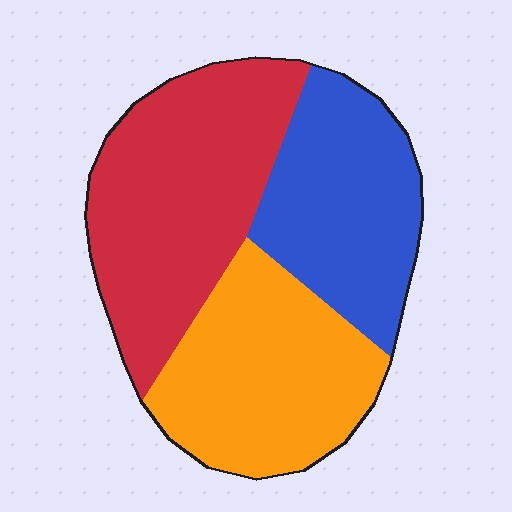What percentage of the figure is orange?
Orange covers 33% of the figure.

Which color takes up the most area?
Red, at roughly 40%.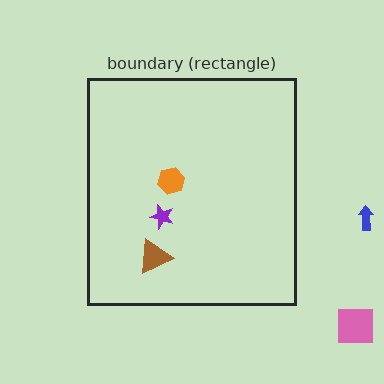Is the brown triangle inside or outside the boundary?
Inside.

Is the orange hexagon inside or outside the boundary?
Inside.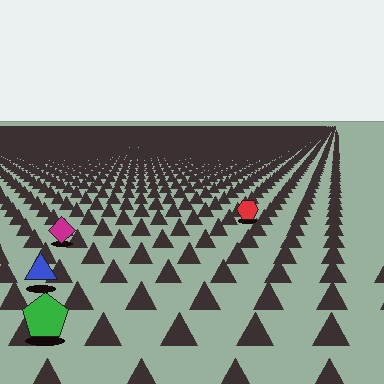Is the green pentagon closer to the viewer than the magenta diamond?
Yes. The green pentagon is closer — you can tell from the texture gradient: the ground texture is coarser near it.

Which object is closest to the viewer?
The green pentagon is closest. The texture marks near it are larger and more spread out.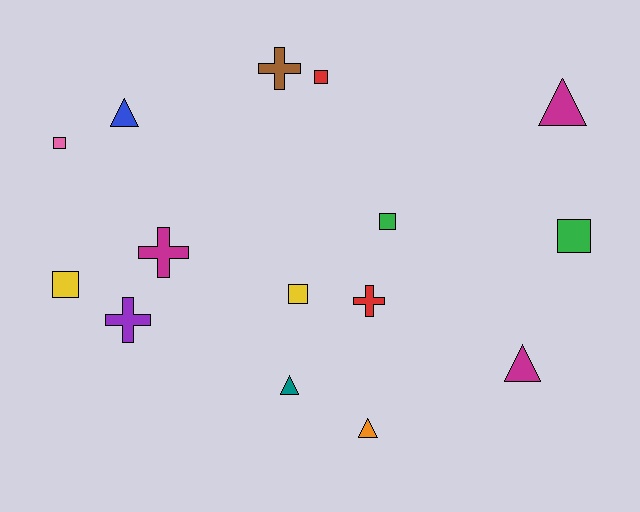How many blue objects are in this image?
There is 1 blue object.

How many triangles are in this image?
There are 5 triangles.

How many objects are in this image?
There are 15 objects.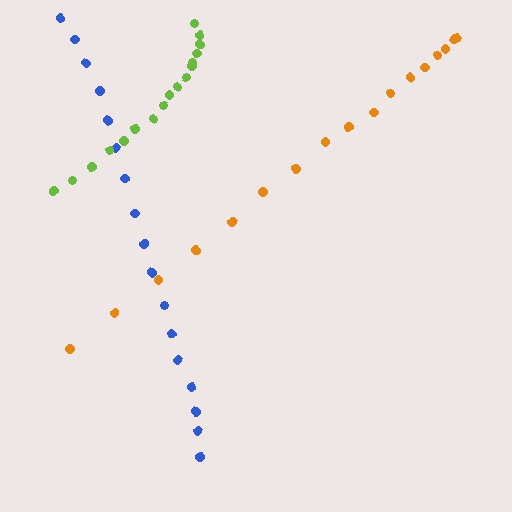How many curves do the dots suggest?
There are 3 distinct paths.